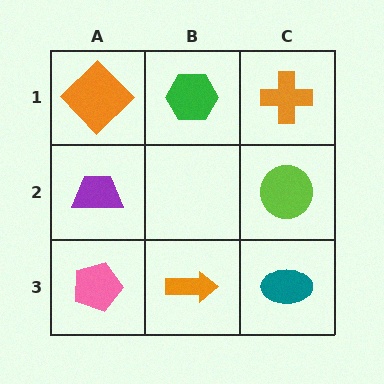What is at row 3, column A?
A pink pentagon.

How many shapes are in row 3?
3 shapes.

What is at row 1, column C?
An orange cross.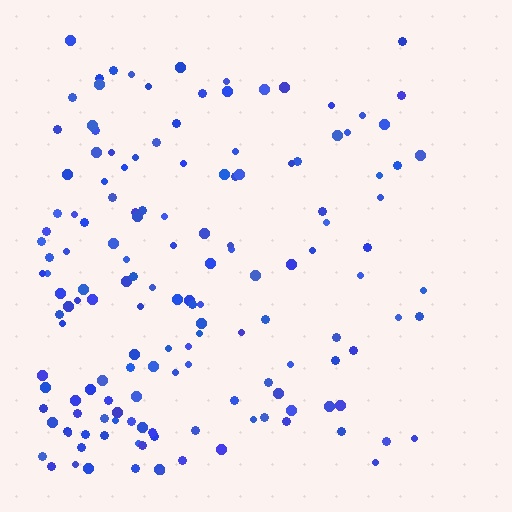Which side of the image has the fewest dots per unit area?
The right.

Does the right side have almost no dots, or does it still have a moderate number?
Still a moderate number, just noticeably fewer than the left.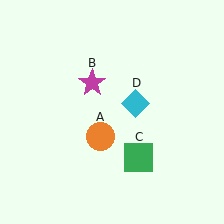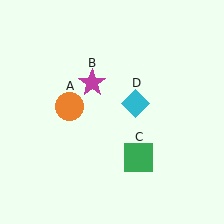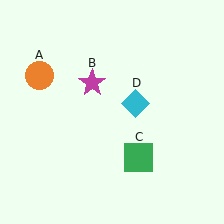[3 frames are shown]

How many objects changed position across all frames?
1 object changed position: orange circle (object A).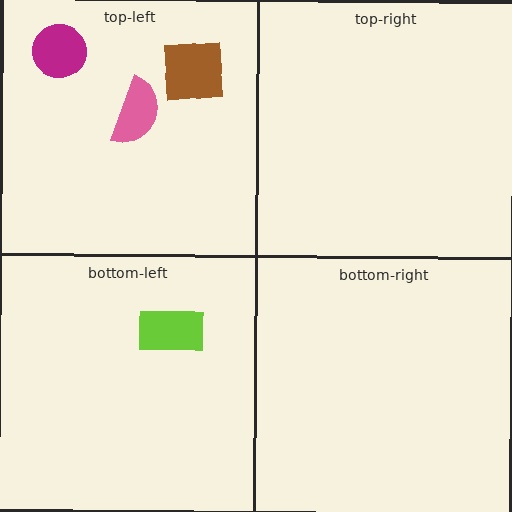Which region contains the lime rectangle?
The bottom-left region.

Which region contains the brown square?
The top-left region.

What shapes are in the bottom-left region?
The lime rectangle.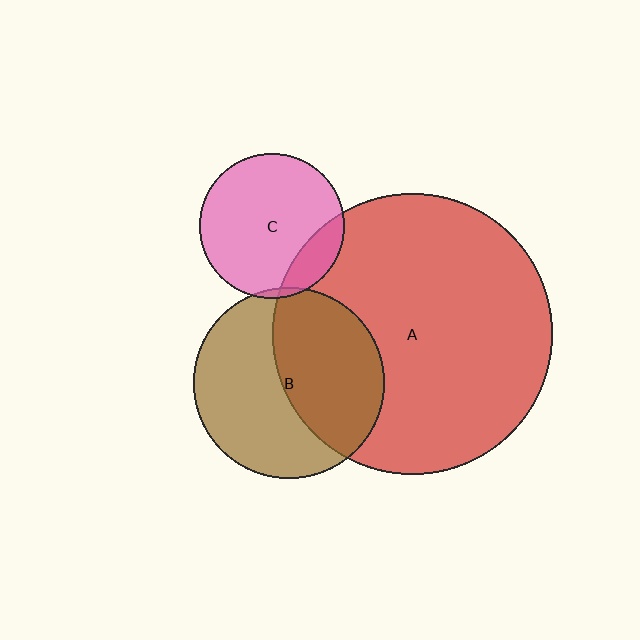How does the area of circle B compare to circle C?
Approximately 1.7 times.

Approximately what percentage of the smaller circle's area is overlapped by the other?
Approximately 5%.